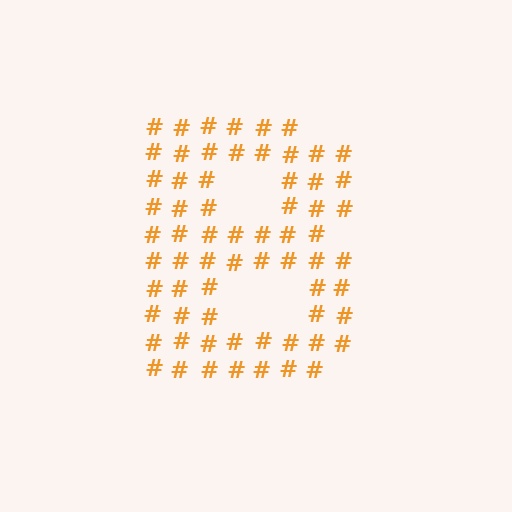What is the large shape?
The large shape is the letter B.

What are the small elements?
The small elements are hash symbols.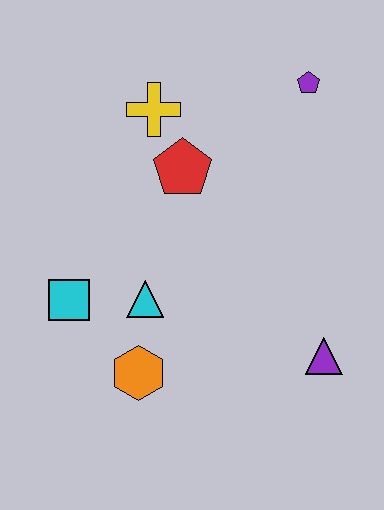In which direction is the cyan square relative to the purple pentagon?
The cyan square is to the left of the purple pentagon.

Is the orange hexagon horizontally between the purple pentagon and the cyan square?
Yes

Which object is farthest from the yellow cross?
The purple triangle is farthest from the yellow cross.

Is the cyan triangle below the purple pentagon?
Yes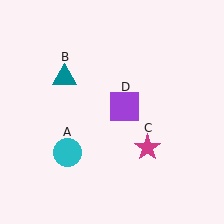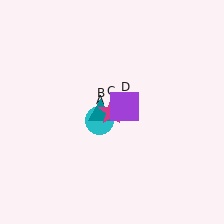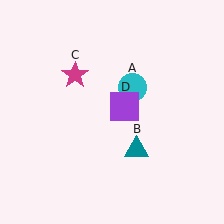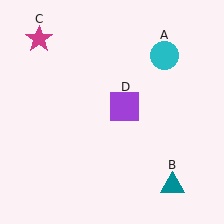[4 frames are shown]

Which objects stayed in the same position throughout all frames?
Purple square (object D) remained stationary.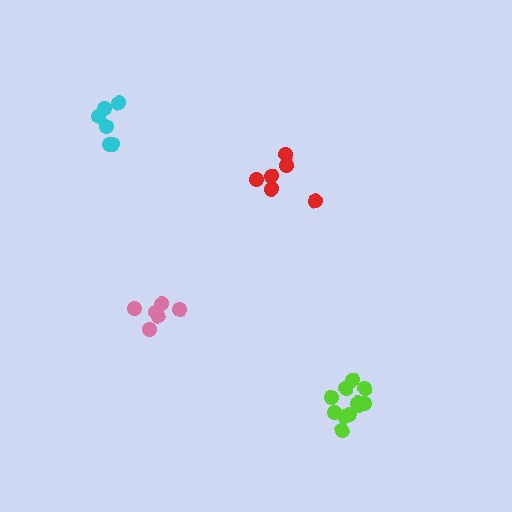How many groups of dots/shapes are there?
There are 4 groups.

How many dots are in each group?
Group 1: 11 dots, Group 2: 6 dots, Group 3: 6 dots, Group 4: 6 dots (29 total).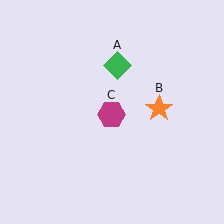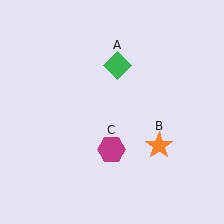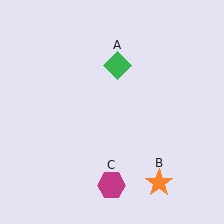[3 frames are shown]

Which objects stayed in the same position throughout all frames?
Green diamond (object A) remained stationary.